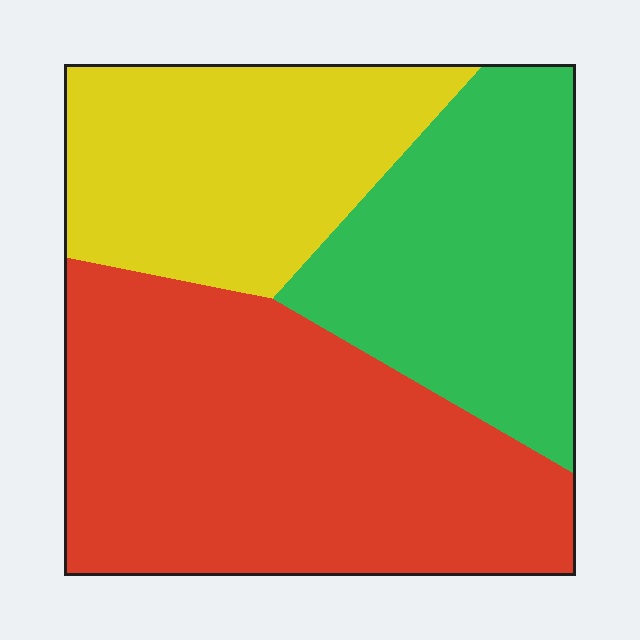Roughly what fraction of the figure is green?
Green covers around 30% of the figure.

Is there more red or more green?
Red.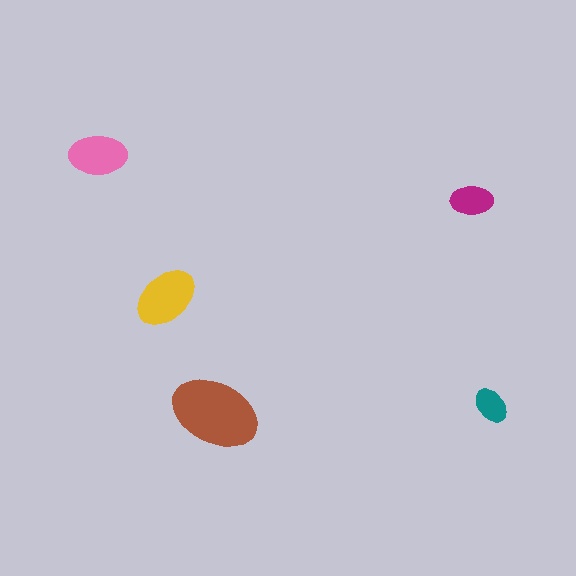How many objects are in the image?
There are 5 objects in the image.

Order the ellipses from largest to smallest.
the brown one, the yellow one, the pink one, the magenta one, the teal one.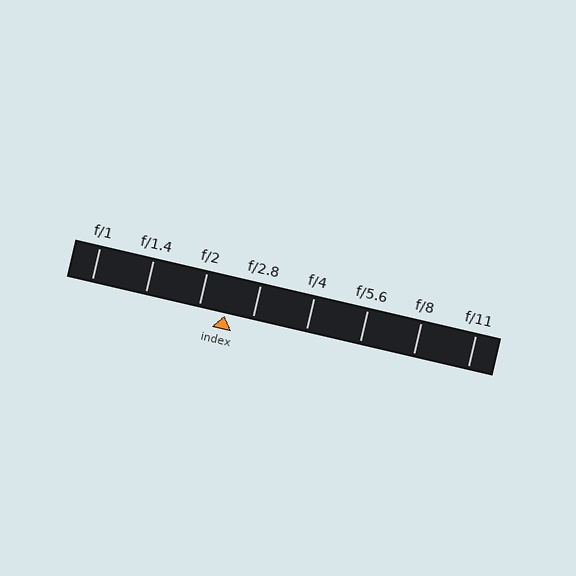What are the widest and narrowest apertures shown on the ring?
The widest aperture shown is f/1 and the narrowest is f/11.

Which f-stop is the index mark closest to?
The index mark is closest to f/2.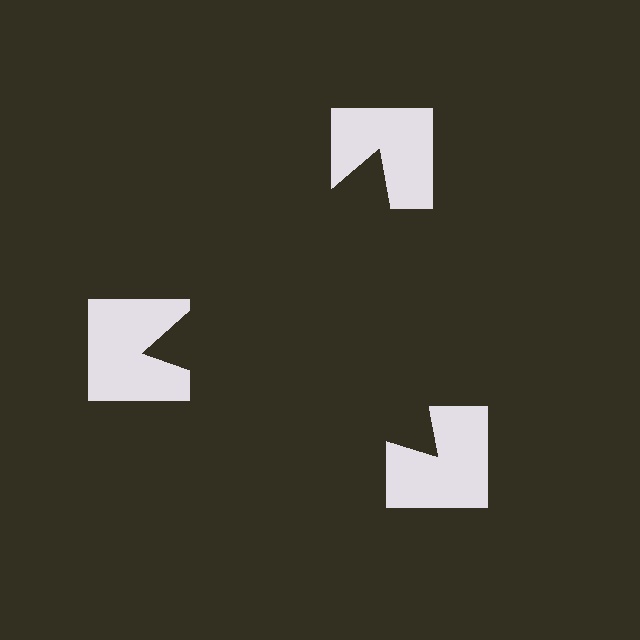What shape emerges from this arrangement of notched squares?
An illusory triangle — its edges are inferred from the aligned wedge cuts in the notched squares, not physically drawn.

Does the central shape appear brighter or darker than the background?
It typically appears slightly darker than the background, even though no actual brightness change is drawn.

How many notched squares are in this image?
There are 3 — one at each vertex of the illusory triangle.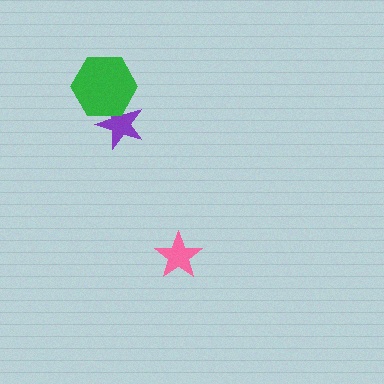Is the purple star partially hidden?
Yes, it is partially covered by another shape.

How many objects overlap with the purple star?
1 object overlaps with the purple star.